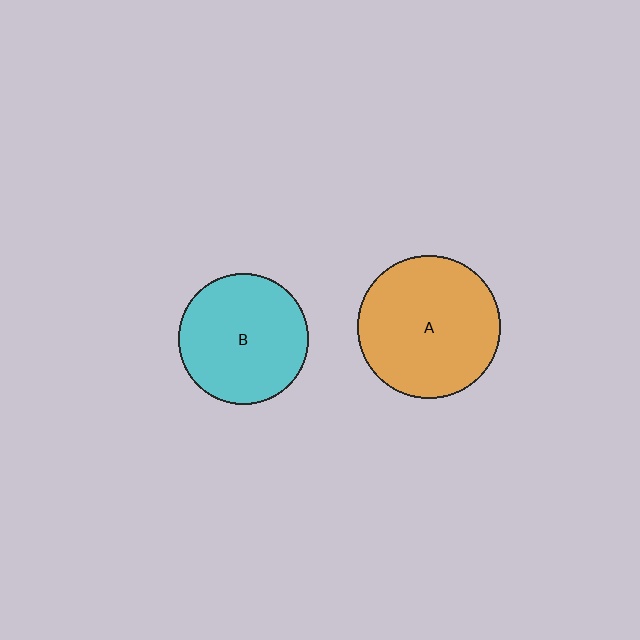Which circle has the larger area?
Circle A (orange).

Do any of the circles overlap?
No, none of the circles overlap.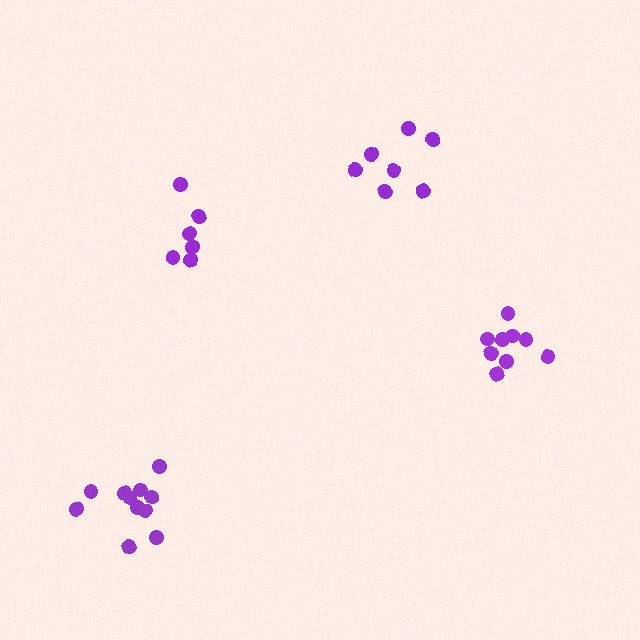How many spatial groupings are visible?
There are 4 spatial groupings.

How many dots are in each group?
Group 1: 11 dots, Group 2: 7 dots, Group 3: 9 dots, Group 4: 6 dots (33 total).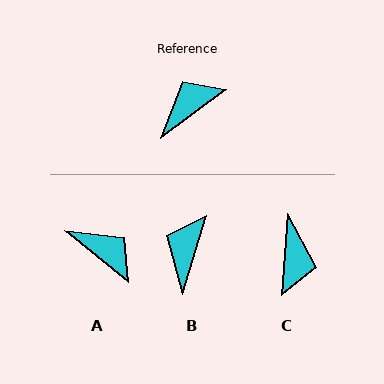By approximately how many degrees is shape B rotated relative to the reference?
Approximately 36 degrees counter-clockwise.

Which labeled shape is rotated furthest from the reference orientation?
C, about 131 degrees away.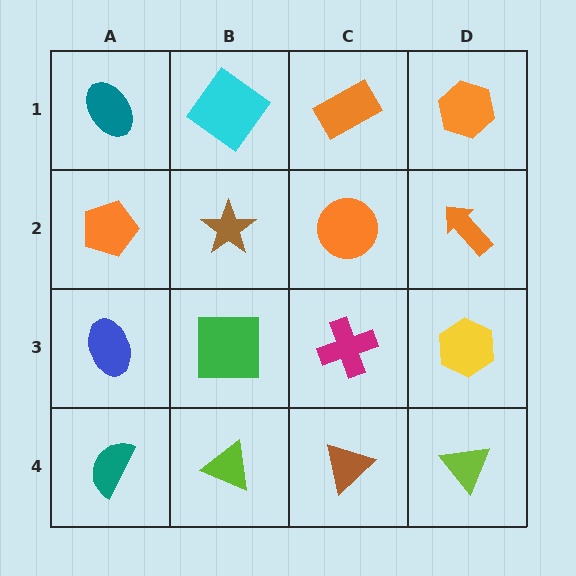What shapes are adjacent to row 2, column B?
A cyan diamond (row 1, column B), a green square (row 3, column B), an orange pentagon (row 2, column A), an orange circle (row 2, column C).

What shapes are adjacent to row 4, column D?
A yellow hexagon (row 3, column D), a brown triangle (row 4, column C).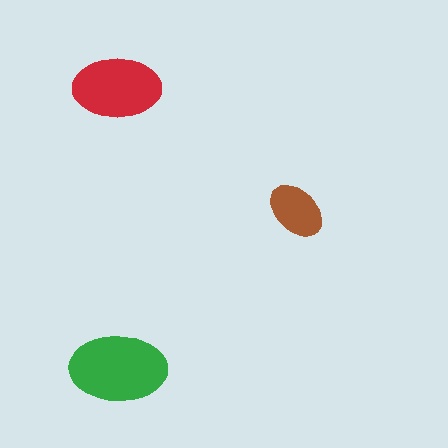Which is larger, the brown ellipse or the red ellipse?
The red one.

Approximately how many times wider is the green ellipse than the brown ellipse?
About 1.5 times wider.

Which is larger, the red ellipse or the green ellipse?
The green one.